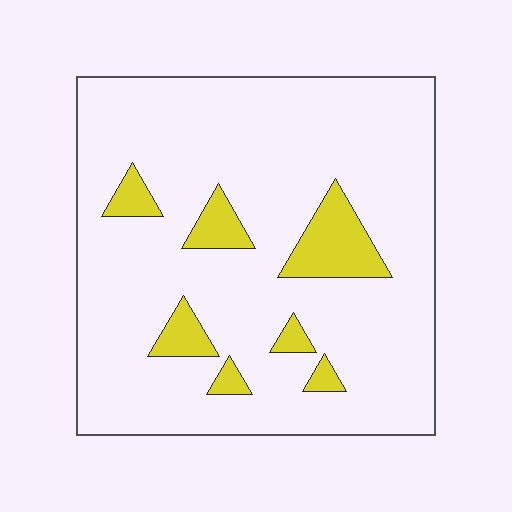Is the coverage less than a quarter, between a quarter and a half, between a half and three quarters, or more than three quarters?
Less than a quarter.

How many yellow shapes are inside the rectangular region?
7.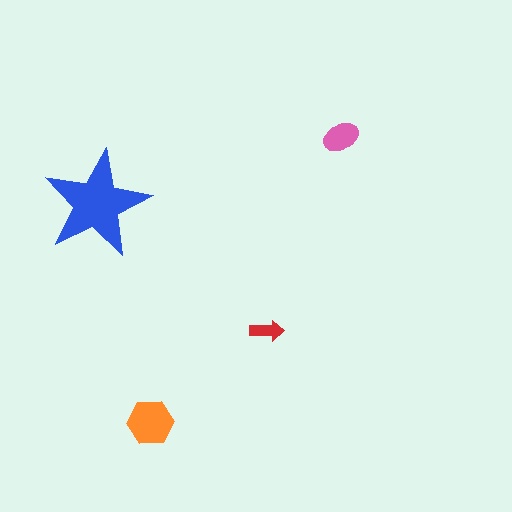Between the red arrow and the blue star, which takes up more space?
The blue star.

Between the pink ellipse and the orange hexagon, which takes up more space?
The orange hexagon.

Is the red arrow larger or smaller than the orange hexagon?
Smaller.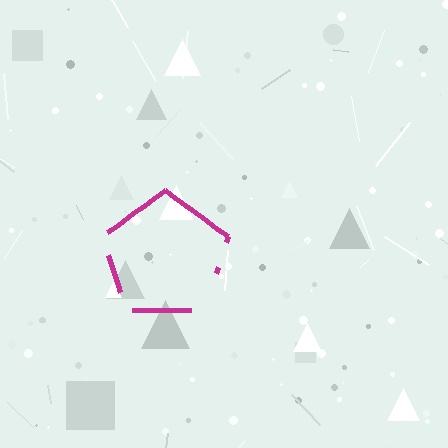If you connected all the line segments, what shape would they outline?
They would outline a pentagon.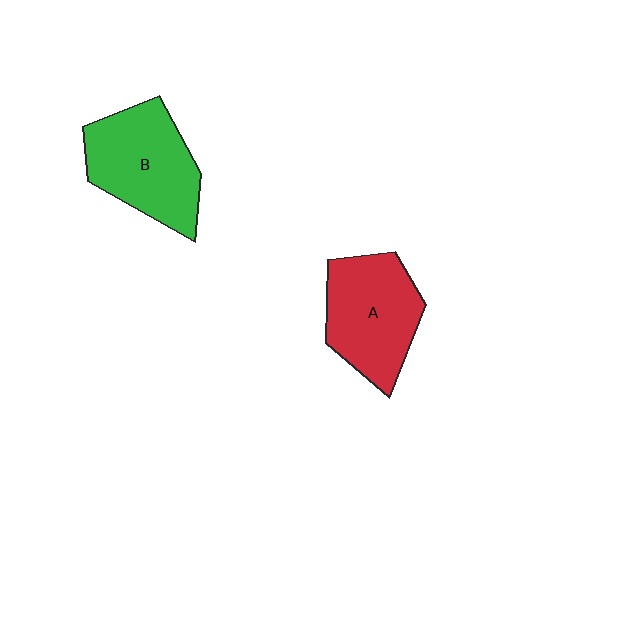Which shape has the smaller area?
Shape A (red).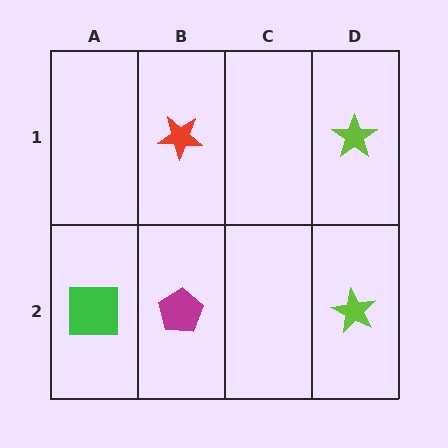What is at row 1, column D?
A lime star.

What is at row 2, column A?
A green square.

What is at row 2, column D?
A lime star.